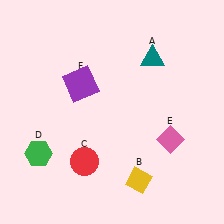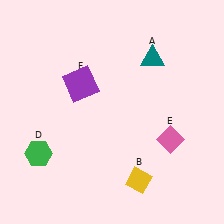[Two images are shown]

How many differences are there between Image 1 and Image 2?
There is 1 difference between the two images.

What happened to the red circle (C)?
The red circle (C) was removed in Image 2. It was in the bottom-left area of Image 1.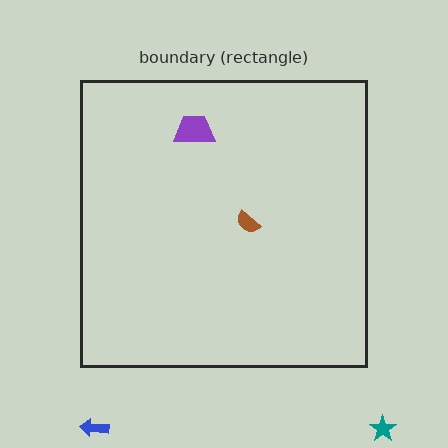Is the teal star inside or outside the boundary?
Outside.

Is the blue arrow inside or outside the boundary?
Outside.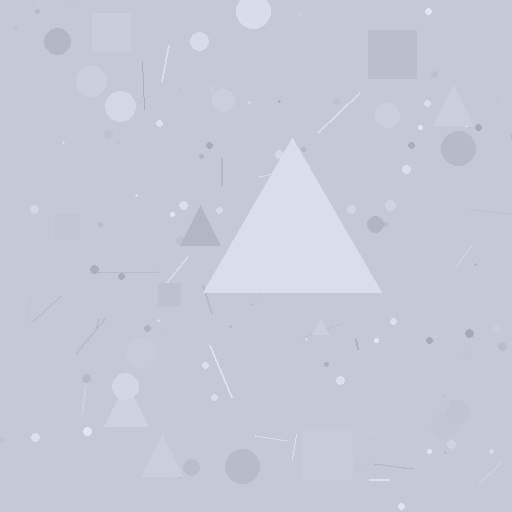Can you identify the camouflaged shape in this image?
The camouflaged shape is a triangle.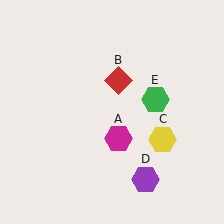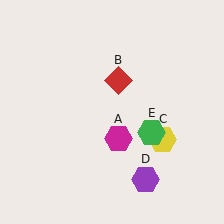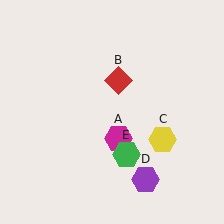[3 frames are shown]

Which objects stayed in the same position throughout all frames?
Magenta hexagon (object A) and red diamond (object B) and yellow hexagon (object C) and purple hexagon (object D) remained stationary.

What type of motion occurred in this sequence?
The green hexagon (object E) rotated clockwise around the center of the scene.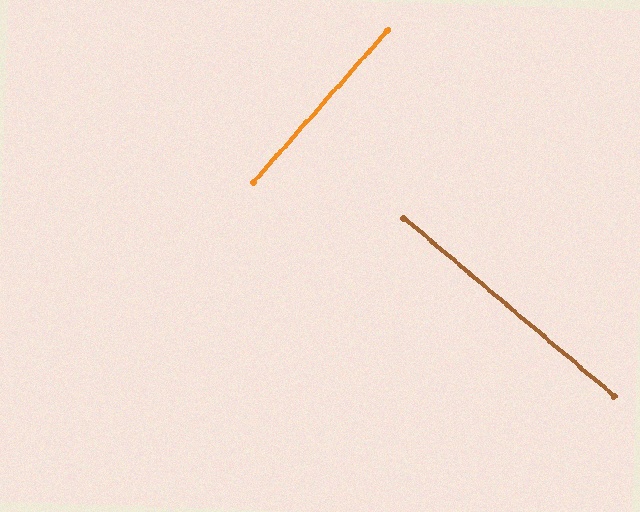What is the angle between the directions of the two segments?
Approximately 89 degrees.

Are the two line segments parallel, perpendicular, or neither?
Perpendicular — they meet at approximately 89°.